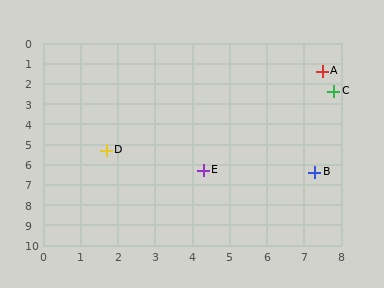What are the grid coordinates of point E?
Point E is at approximately (4.3, 6.3).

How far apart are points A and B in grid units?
Points A and B are about 5.0 grid units apart.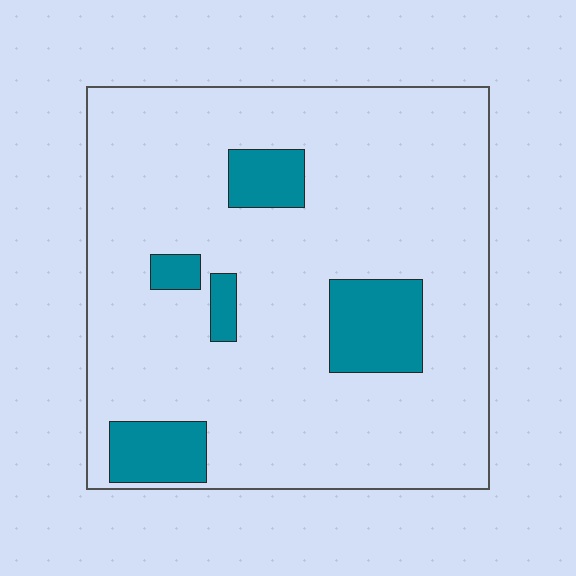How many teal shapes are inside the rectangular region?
5.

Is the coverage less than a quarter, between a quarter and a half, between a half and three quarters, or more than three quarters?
Less than a quarter.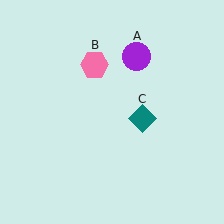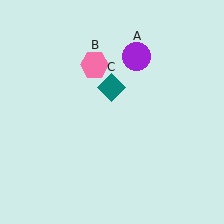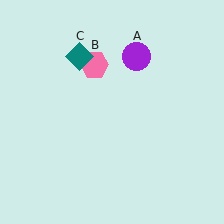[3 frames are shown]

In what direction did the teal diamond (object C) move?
The teal diamond (object C) moved up and to the left.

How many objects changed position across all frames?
1 object changed position: teal diamond (object C).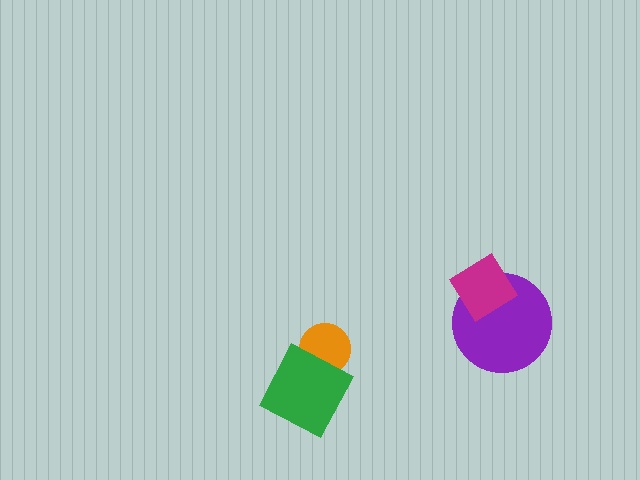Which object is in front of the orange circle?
The green diamond is in front of the orange circle.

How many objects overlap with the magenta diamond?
1 object overlaps with the magenta diamond.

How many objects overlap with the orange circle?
1 object overlaps with the orange circle.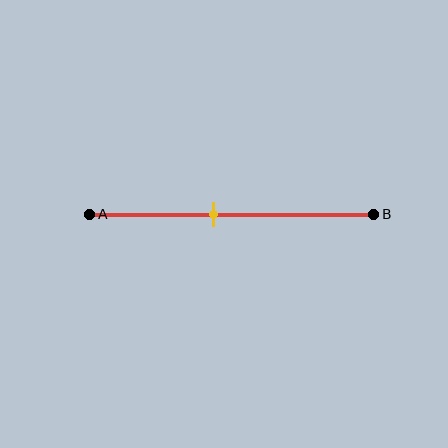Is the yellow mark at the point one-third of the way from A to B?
No, the mark is at about 45% from A, not at the 33% one-third point.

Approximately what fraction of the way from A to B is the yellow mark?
The yellow mark is approximately 45% of the way from A to B.